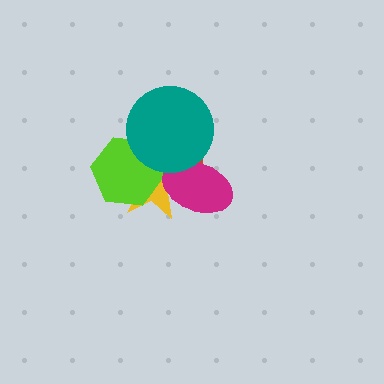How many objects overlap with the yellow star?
4 objects overlap with the yellow star.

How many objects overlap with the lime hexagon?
3 objects overlap with the lime hexagon.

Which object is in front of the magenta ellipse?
The teal circle is in front of the magenta ellipse.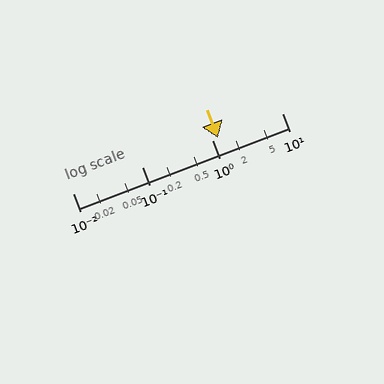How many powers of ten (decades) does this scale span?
The scale spans 3 decades, from 0.01 to 10.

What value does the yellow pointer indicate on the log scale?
The pointer indicates approximately 1.2.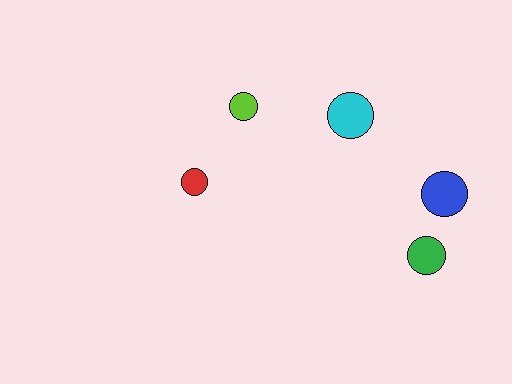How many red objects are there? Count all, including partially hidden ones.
There is 1 red object.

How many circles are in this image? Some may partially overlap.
There are 5 circles.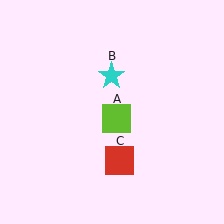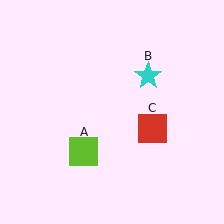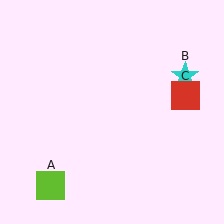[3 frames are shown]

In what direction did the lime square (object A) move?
The lime square (object A) moved down and to the left.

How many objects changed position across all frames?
3 objects changed position: lime square (object A), cyan star (object B), red square (object C).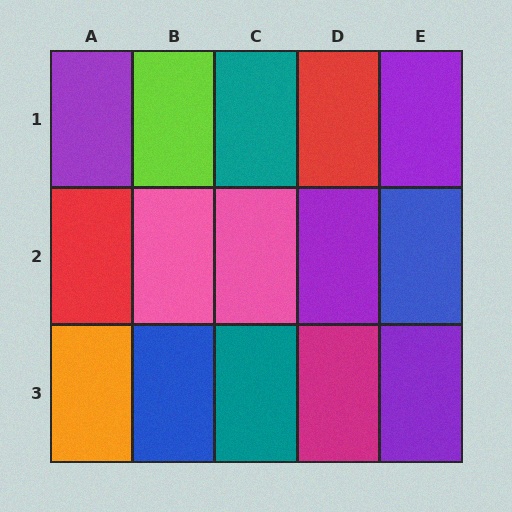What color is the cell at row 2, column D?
Purple.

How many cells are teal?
2 cells are teal.